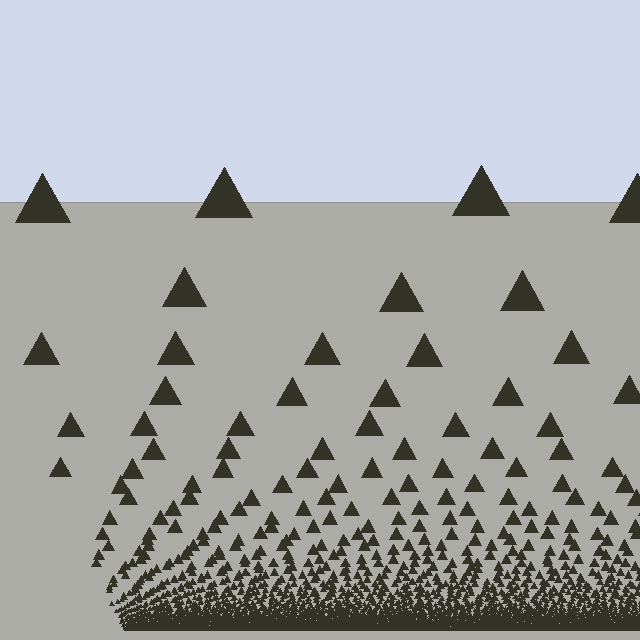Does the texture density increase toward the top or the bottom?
Density increases toward the bottom.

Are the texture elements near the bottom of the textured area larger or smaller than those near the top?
Smaller. The gradient is inverted — elements near the bottom are smaller and denser.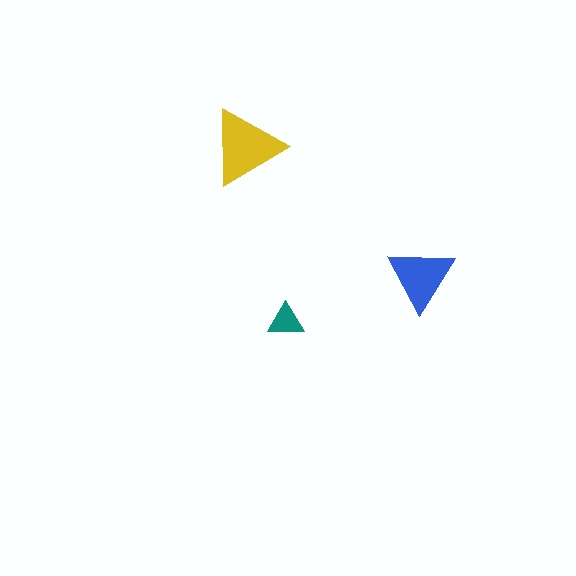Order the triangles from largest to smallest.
the yellow one, the blue one, the teal one.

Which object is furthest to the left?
The yellow triangle is leftmost.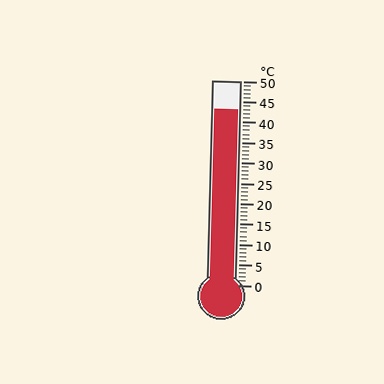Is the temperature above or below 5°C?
The temperature is above 5°C.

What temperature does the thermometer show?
The thermometer shows approximately 43°C.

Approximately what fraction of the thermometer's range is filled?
The thermometer is filled to approximately 85% of its range.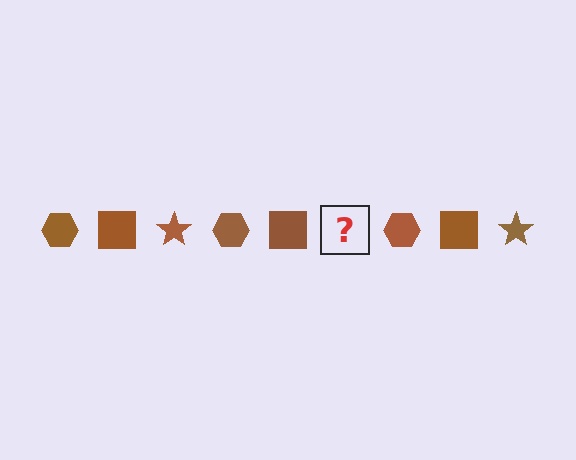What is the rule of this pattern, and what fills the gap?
The rule is that the pattern cycles through hexagon, square, star shapes in brown. The gap should be filled with a brown star.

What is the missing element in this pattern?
The missing element is a brown star.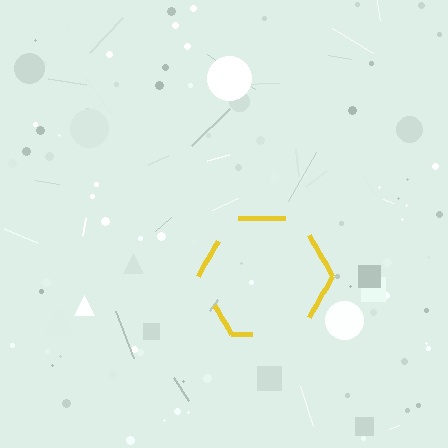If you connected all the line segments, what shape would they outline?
They would outline a hexagon.